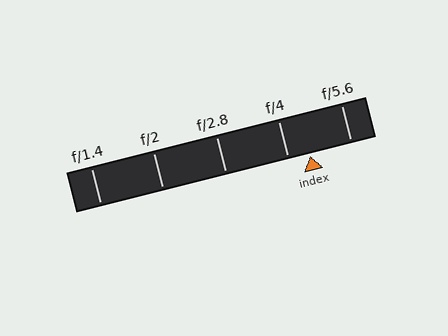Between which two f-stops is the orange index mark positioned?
The index mark is between f/4 and f/5.6.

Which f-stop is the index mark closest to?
The index mark is closest to f/4.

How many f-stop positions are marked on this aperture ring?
There are 5 f-stop positions marked.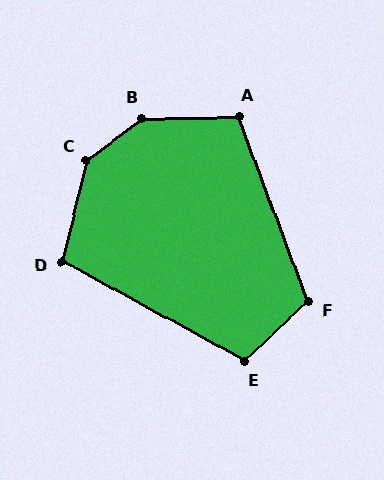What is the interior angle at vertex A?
Approximately 110 degrees (obtuse).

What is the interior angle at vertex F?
Approximately 112 degrees (obtuse).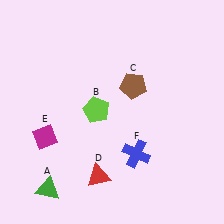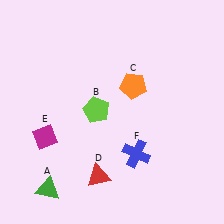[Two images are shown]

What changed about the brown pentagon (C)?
In Image 1, C is brown. In Image 2, it changed to orange.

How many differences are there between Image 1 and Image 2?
There is 1 difference between the two images.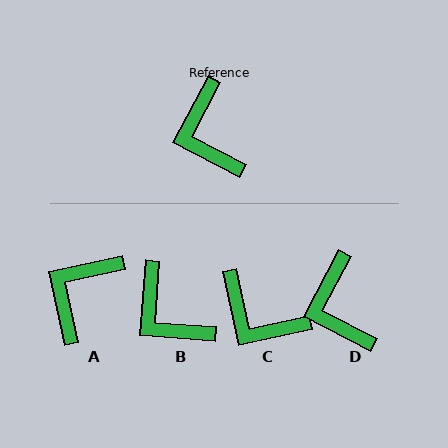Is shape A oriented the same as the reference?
No, it is off by about 50 degrees.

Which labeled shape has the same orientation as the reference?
D.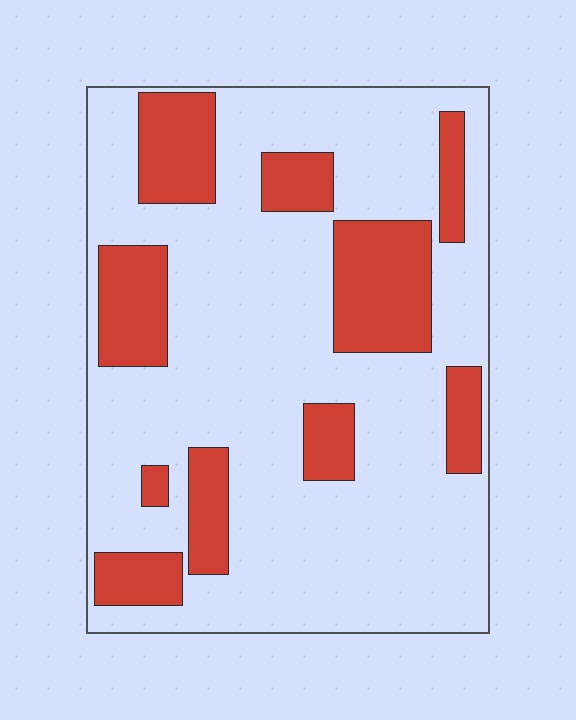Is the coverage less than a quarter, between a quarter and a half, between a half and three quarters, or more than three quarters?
Between a quarter and a half.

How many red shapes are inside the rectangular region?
10.